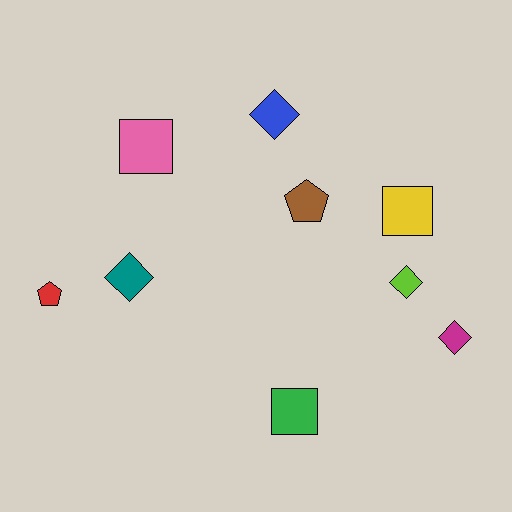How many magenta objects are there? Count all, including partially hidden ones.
There is 1 magenta object.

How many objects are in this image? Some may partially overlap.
There are 9 objects.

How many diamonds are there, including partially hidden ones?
There are 4 diamonds.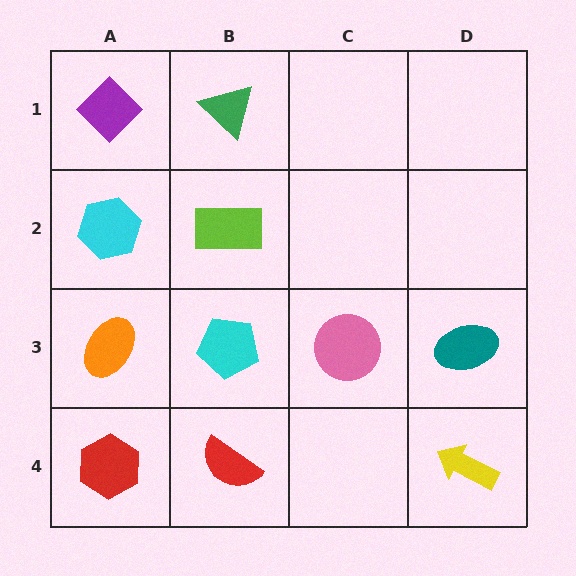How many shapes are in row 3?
4 shapes.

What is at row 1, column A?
A purple diamond.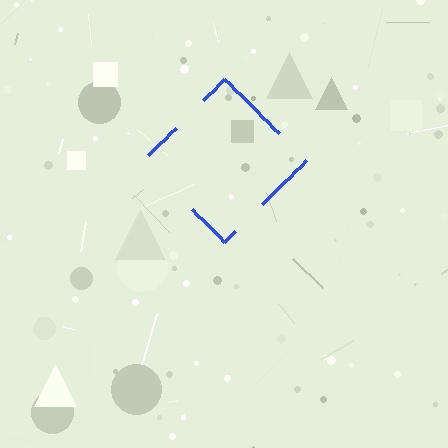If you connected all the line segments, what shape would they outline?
They would outline a diamond.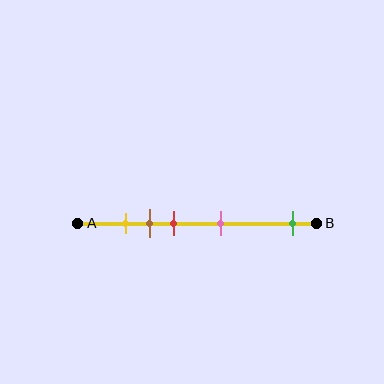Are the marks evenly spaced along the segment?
No, the marks are not evenly spaced.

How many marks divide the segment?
There are 5 marks dividing the segment.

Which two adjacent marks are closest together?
The yellow and brown marks are the closest adjacent pair.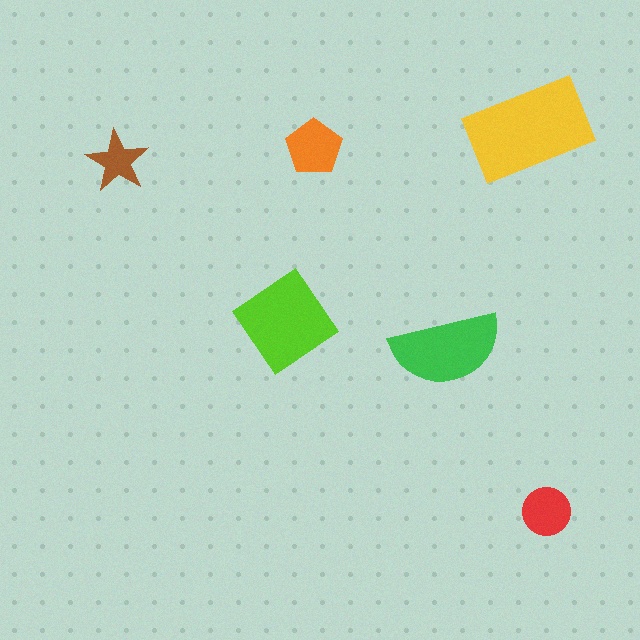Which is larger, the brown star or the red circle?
The red circle.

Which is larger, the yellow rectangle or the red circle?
The yellow rectangle.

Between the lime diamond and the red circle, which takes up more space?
The lime diamond.